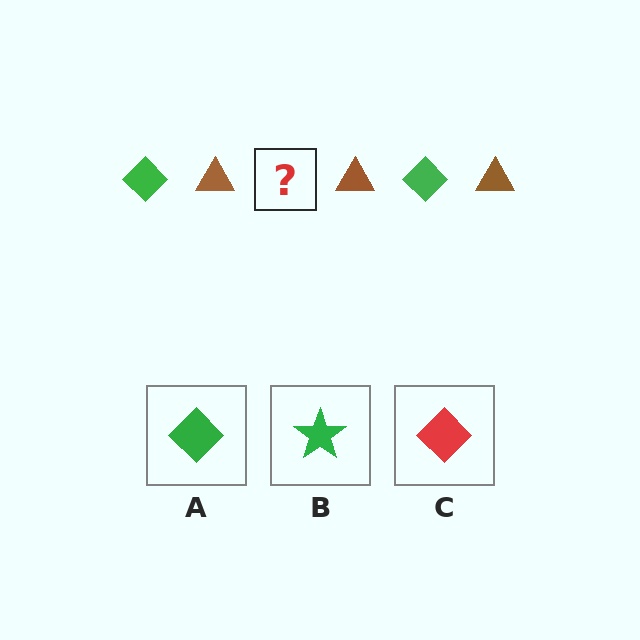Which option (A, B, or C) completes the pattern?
A.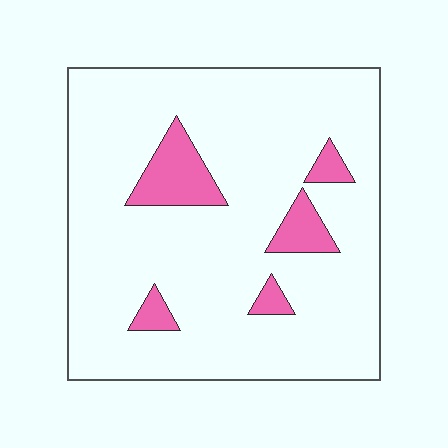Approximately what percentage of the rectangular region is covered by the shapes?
Approximately 10%.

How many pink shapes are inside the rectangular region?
5.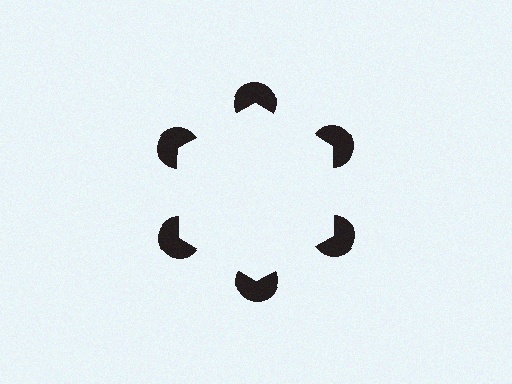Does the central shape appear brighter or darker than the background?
It typically appears slightly brighter than the background, even though no actual brightness change is drawn.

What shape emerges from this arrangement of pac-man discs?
An illusory hexagon — its edges are inferred from the aligned wedge cuts in the pac-man discs, not physically drawn.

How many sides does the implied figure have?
6 sides.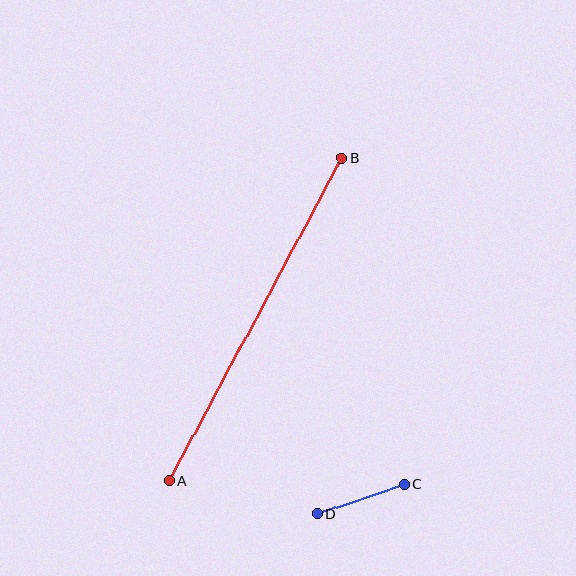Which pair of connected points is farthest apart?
Points A and B are farthest apart.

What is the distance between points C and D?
The distance is approximately 92 pixels.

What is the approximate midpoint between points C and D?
The midpoint is at approximately (361, 499) pixels.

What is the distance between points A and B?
The distance is approximately 366 pixels.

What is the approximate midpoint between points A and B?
The midpoint is at approximately (256, 319) pixels.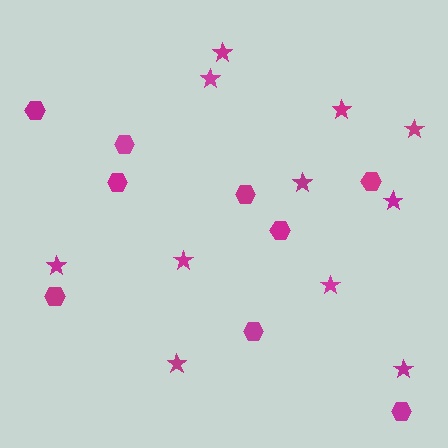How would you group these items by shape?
There are 2 groups: one group of stars (11) and one group of hexagons (9).